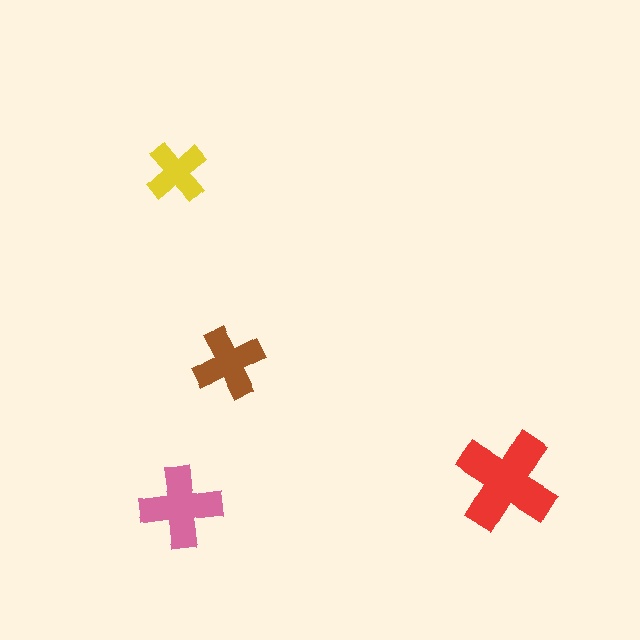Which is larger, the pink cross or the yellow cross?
The pink one.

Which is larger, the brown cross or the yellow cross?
The brown one.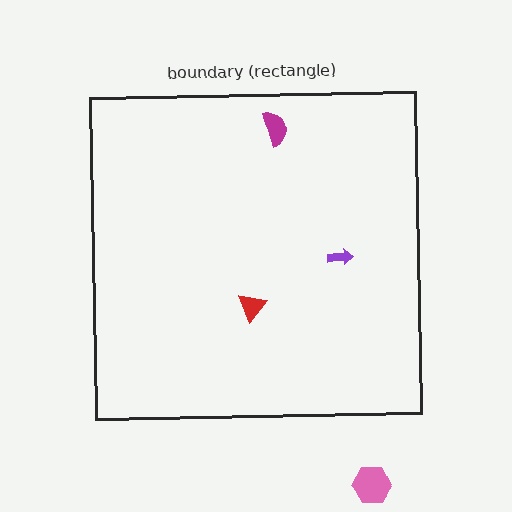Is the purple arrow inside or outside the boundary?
Inside.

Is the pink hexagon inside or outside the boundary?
Outside.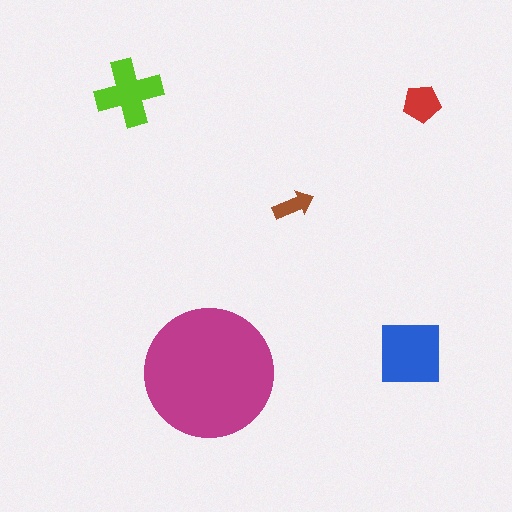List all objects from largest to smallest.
The magenta circle, the blue square, the lime cross, the red pentagon, the brown arrow.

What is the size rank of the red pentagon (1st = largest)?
4th.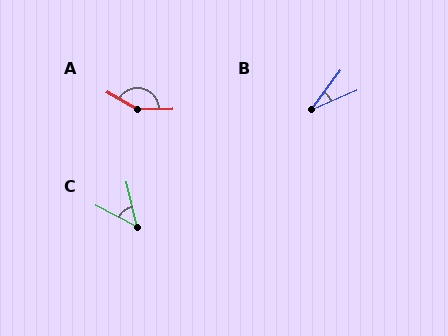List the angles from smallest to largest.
B (30°), C (50°), A (150°).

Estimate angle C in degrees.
Approximately 50 degrees.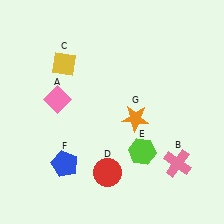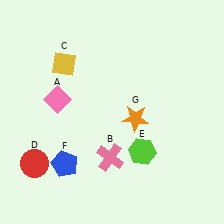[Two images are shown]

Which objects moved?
The objects that moved are: the pink cross (B), the red circle (D).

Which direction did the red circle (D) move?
The red circle (D) moved left.